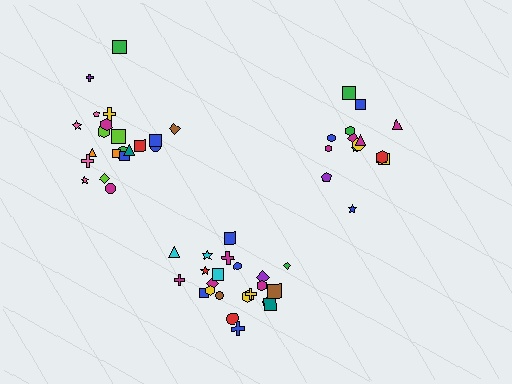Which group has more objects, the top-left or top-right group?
The top-left group.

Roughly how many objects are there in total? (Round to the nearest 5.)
Roughly 60 objects in total.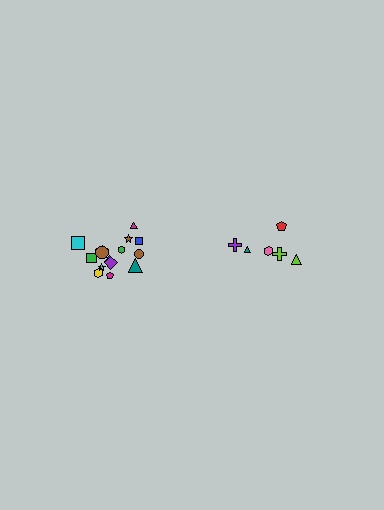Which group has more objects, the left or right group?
The left group.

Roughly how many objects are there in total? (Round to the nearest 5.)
Roughly 20 objects in total.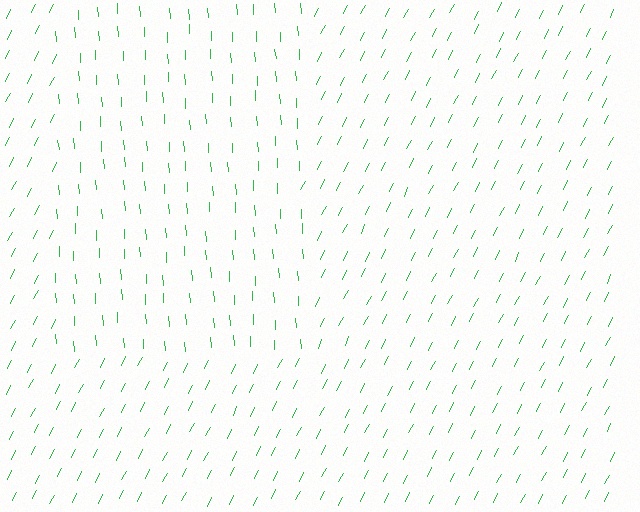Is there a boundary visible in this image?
Yes, there is a texture boundary formed by a change in line orientation.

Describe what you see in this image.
The image is filled with small green line segments. A rectangle region in the image has lines oriented differently from the surrounding lines, creating a visible texture boundary.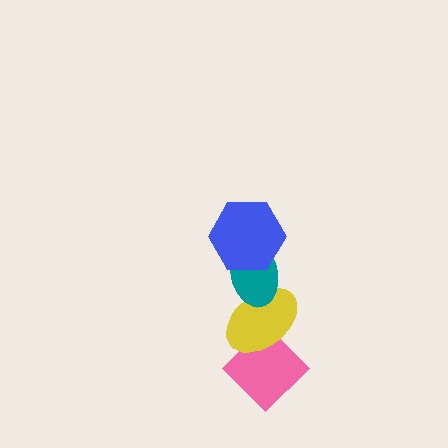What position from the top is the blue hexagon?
The blue hexagon is 1st from the top.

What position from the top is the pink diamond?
The pink diamond is 4th from the top.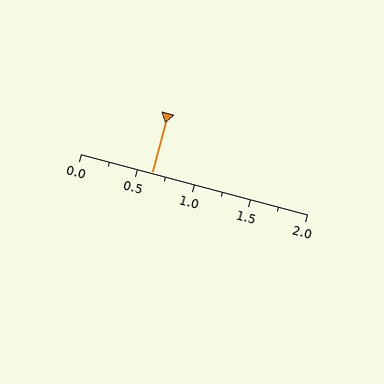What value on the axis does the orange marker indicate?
The marker indicates approximately 0.62.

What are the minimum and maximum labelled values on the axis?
The axis runs from 0.0 to 2.0.